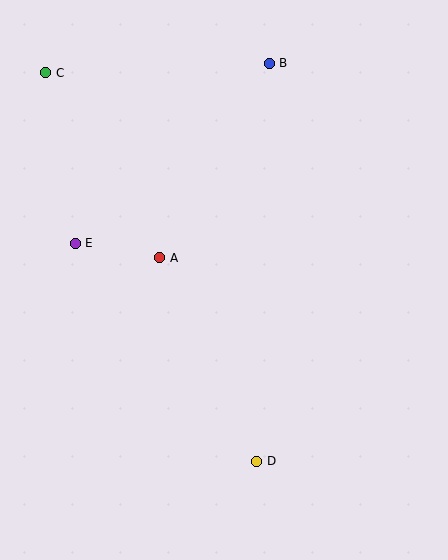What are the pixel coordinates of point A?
Point A is at (160, 258).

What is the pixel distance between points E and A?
The distance between E and A is 86 pixels.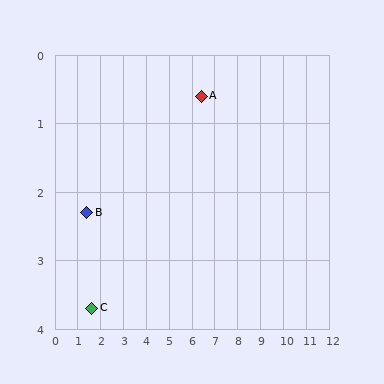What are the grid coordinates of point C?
Point C is at approximately (1.6, 3.7).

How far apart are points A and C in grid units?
Points A and C are about 5.7 grid units apart.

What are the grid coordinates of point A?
Point A is at approximately (6.4, 0.6).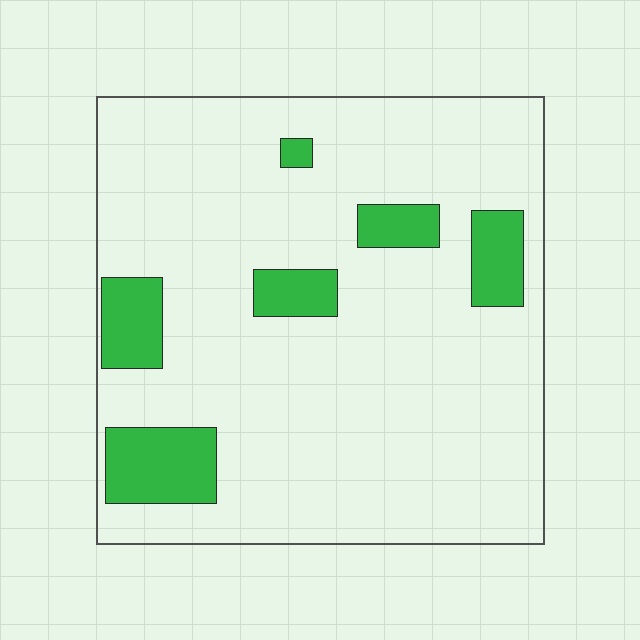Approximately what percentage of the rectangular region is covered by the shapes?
Approximately 15%.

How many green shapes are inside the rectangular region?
6.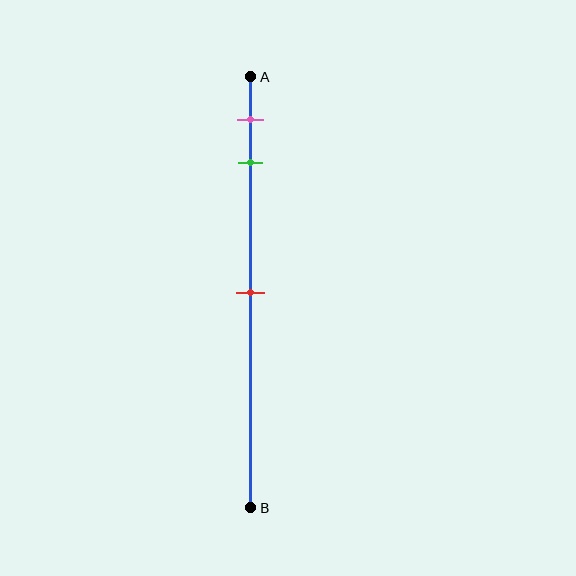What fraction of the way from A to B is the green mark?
The green mark is approximately 20% (0.2) of the way from A to B.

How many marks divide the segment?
There are 3 marks dividing the segment.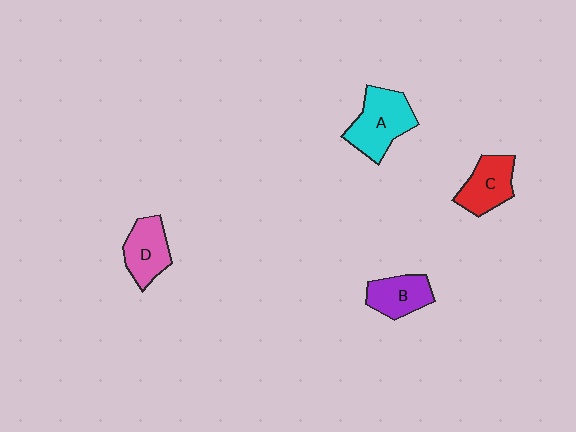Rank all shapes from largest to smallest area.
From largest to smallest: A (cyan), C (red), D (pink), B (purple).